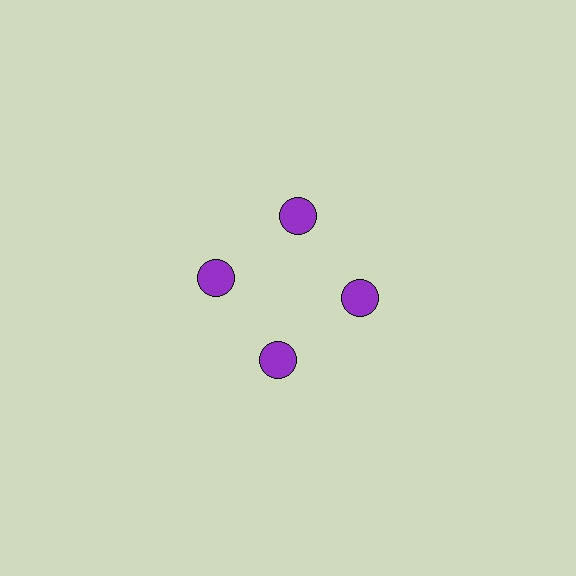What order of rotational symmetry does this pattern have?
This pattern has 4-fold rotational symmetry.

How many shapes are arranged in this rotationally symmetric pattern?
There are 4 shapes, arranged in 4 groups of 1.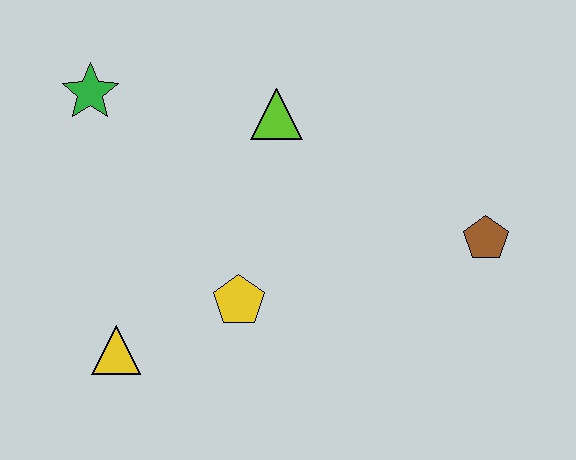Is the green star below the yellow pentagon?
No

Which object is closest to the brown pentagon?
The lime triangle is closest to the brown pentagon.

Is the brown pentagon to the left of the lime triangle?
No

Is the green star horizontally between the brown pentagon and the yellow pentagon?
No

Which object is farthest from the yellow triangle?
The brown pentagon is farthest from the yellow triangle.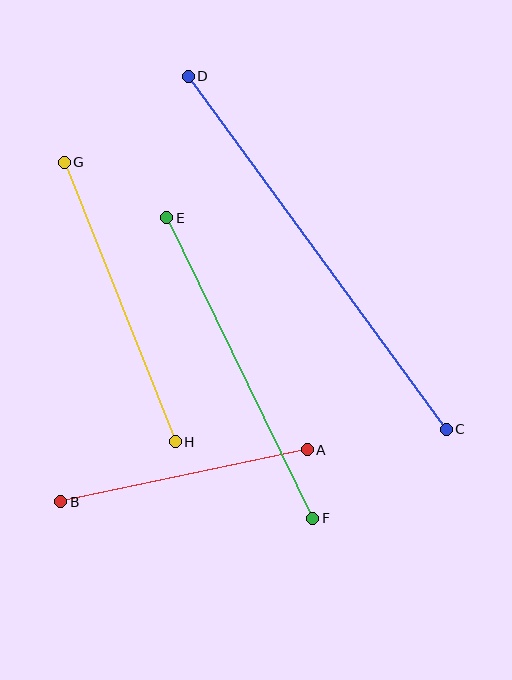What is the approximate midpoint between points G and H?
The midpoint is at approximately (120, 302) pixels.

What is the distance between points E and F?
The distance is approximately 334 pixels.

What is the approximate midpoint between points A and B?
The midpoint is at approximately (184, 476) pixels.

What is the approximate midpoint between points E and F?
The midpoint is at approximately (240, 368) pixels.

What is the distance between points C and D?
The distance is approximately 437 pixels.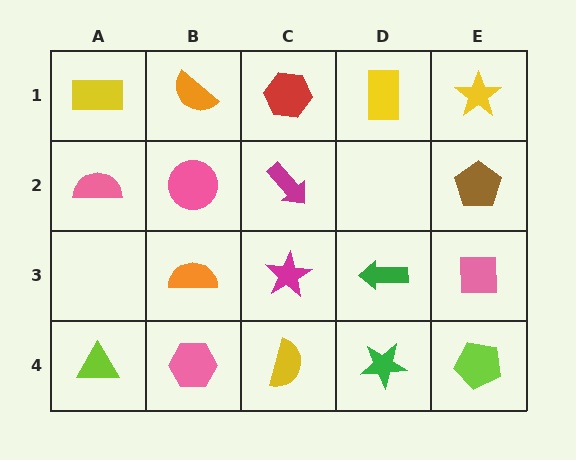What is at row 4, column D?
A green star.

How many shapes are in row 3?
4 shapes.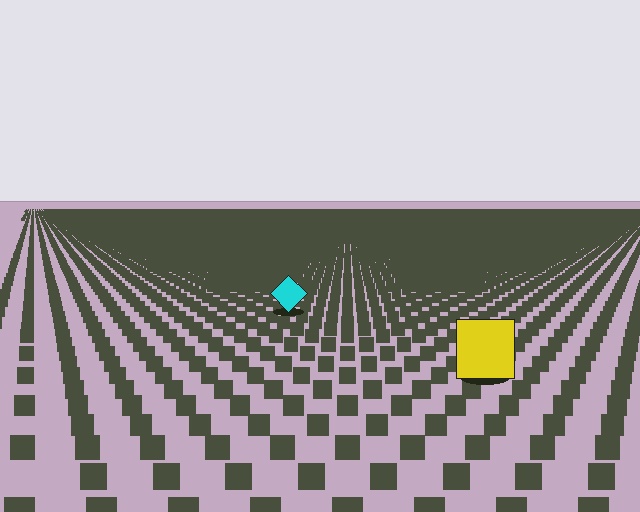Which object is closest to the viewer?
The yellow square is closest. The texture marks near it are larger and more spread out.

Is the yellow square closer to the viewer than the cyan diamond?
Yes. The yellow square is closer — you can tell from the texture gradient: the ground texture is coarser near it.